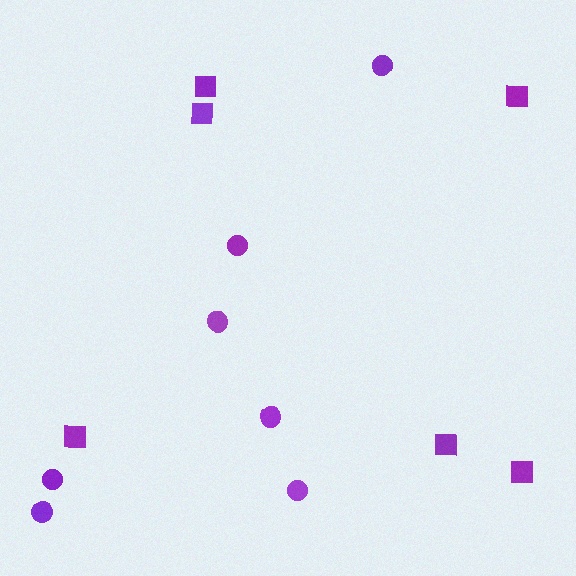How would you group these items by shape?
There are 2 groups: one group of squares (6) and one group of circles (7).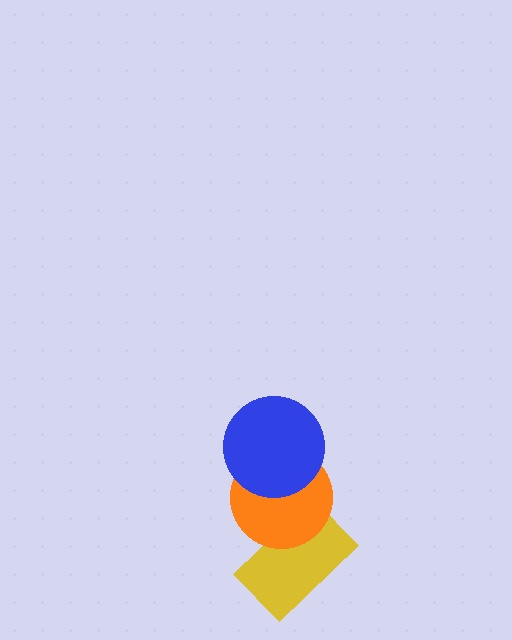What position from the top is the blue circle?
The blue circle is 1st from the top.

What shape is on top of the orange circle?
The blue circle is on top of the orange circle.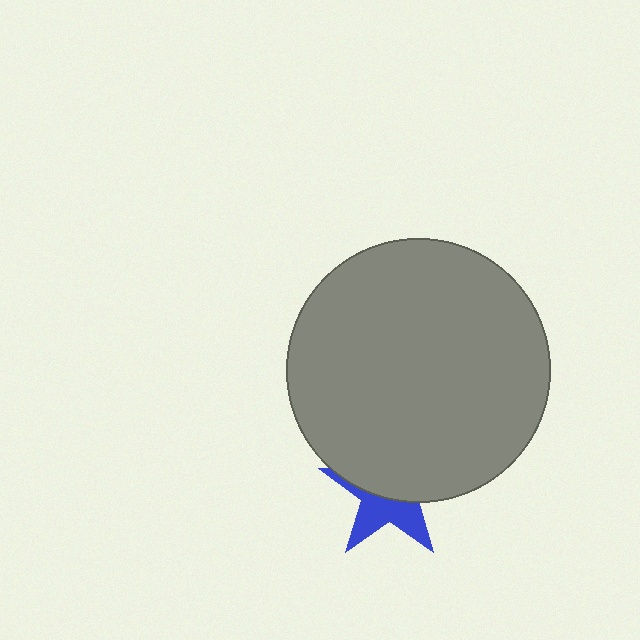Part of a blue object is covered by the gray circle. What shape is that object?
It is a star.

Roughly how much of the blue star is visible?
A small part of it is visible (roughly 43%).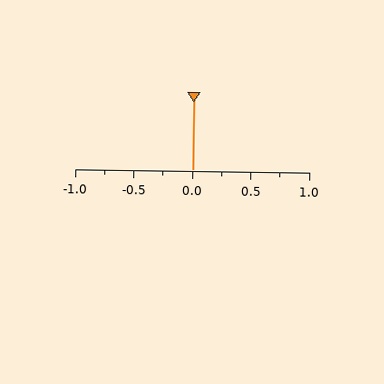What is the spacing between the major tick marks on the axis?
The major ticks are spaced 0.5 apart.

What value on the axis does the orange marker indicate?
The marker indicates approximately 0.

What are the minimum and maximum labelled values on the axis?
The axis runs from -1.0 to 1.0.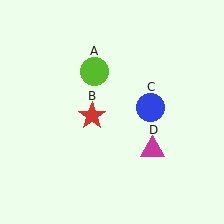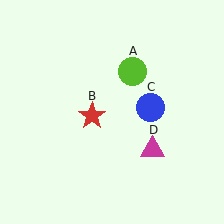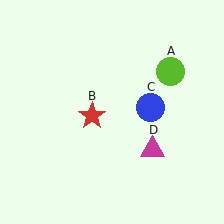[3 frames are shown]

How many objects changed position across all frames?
1 object changed position: lime circle (object A).